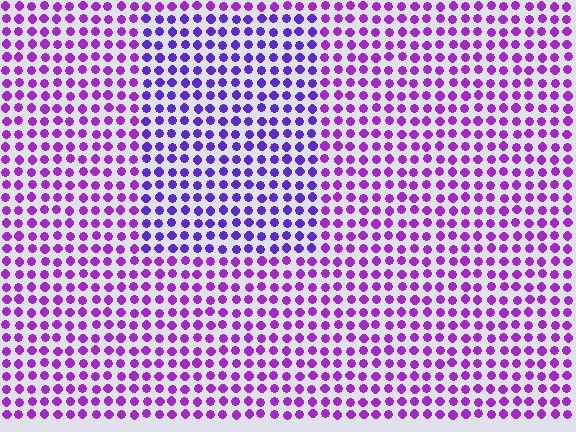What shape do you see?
I see a rectangle.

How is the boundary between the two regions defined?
The boundary is defined purely by a slight shift in hue (about 27 degrees). Spacing, size, and orientation are identical on both sides.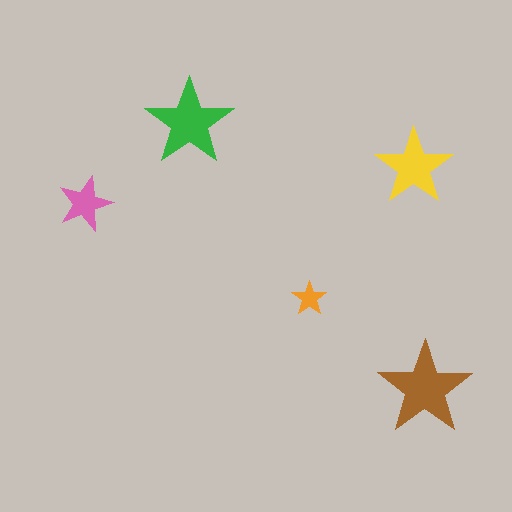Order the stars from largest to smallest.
the brown one, the green one, the yellow one, the pink one, the orange one.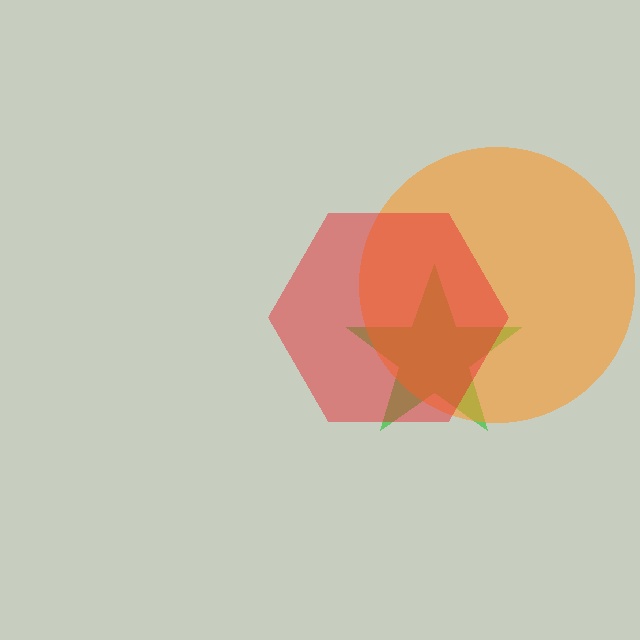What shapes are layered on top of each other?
The layered shapes are: a green star, an orange circle, a red hexagon.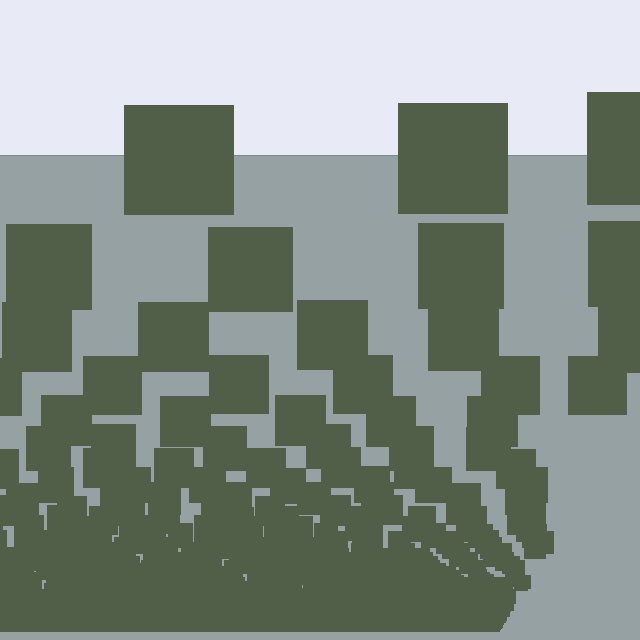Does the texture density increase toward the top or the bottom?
Density increases toward the bottom.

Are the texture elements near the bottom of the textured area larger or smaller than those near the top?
Smaller. The gradient is inverted — elements near the bottom are smaller and denser.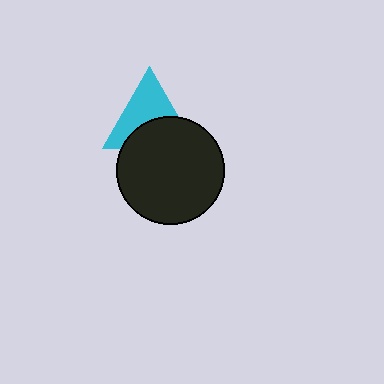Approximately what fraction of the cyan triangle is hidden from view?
Roughly 45% of the cyan triangle is hidden behind the black circle.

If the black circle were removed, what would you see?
You would see the complete cyan triangle.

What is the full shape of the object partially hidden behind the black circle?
The partially hidden object is a cyan triangle.